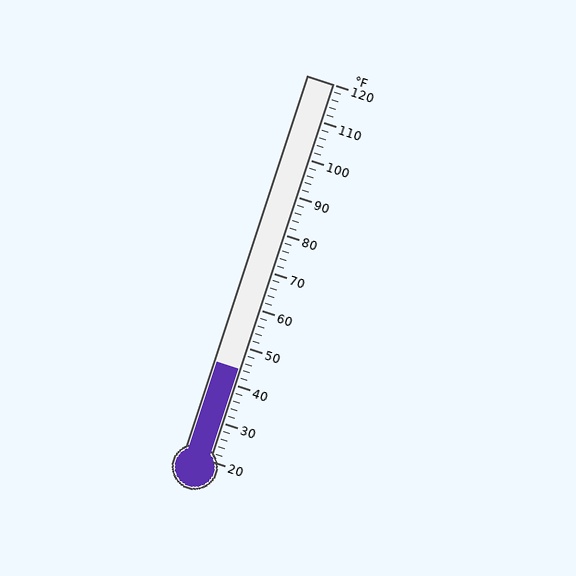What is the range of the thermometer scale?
The thermometer scale ranges from 20°F to 120°F.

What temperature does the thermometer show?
The thermometer shows approximately 44°F.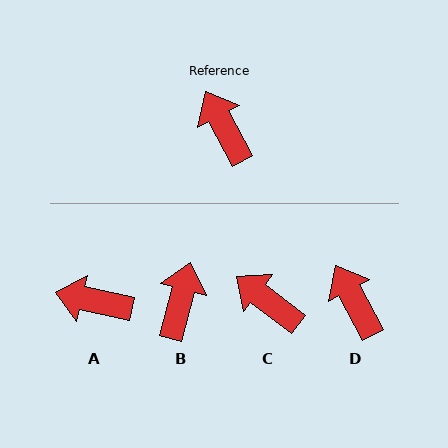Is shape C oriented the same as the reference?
No, it is off by about 24 degrees.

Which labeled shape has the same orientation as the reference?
D.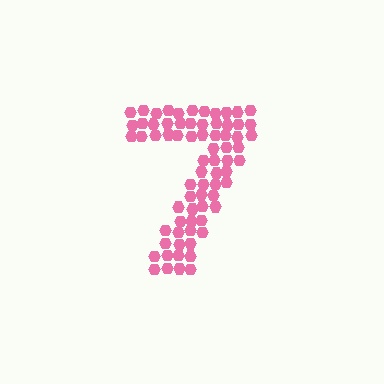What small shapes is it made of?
It is made of small hexagons.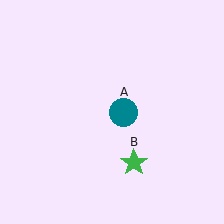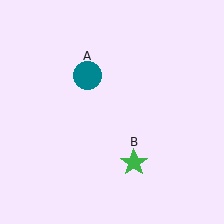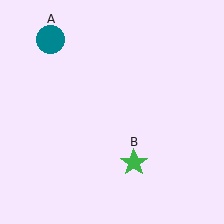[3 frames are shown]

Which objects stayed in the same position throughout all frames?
Green star (object B) remained stationary.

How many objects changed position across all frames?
1 object changed position: teal circle (object A).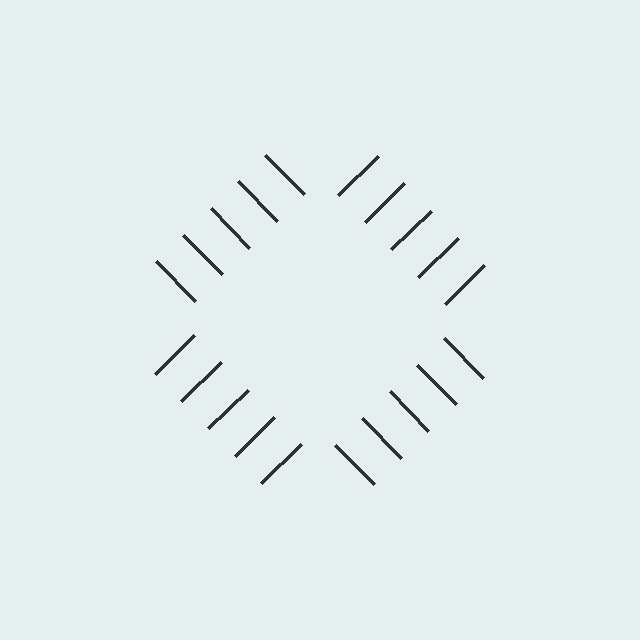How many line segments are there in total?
20 — 5 along each of the 4 edges.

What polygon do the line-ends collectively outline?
An illusory square — the line segments terminate on its edges but no continuous stroke is drawn.